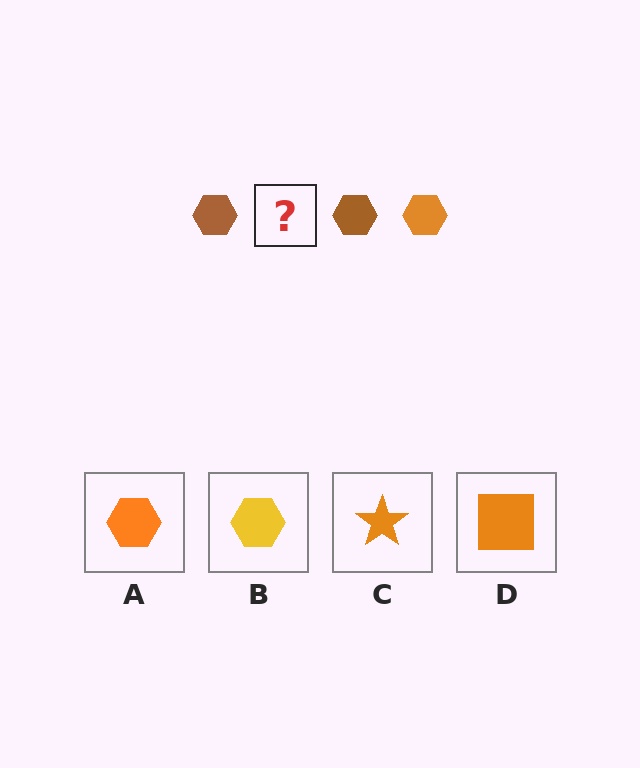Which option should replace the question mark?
Option A.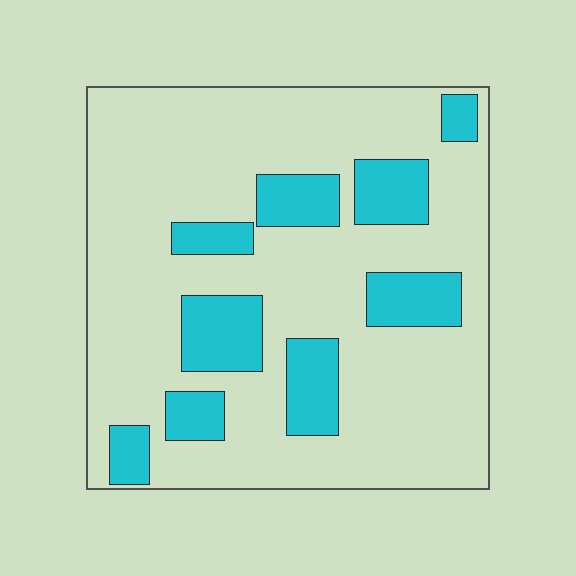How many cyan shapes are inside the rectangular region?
9.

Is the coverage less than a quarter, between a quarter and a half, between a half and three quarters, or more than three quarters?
Less than a quarter.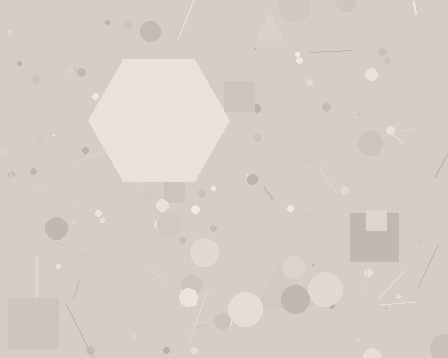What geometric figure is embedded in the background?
A hexagon is embedded in the background.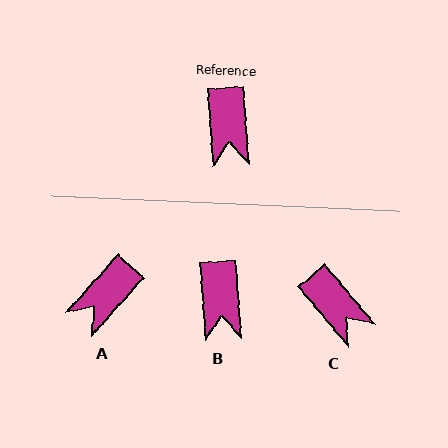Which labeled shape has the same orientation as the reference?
B.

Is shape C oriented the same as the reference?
No, it is off by about 36 degrees.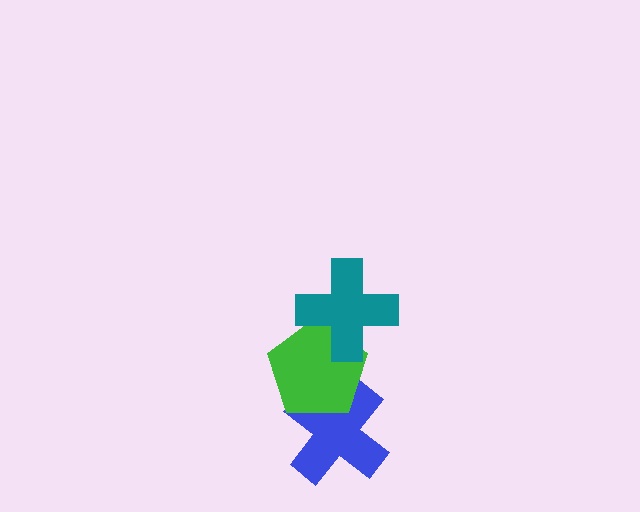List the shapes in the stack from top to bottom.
From top to bottom: the teal cross, the green pentagon, the blue cross.